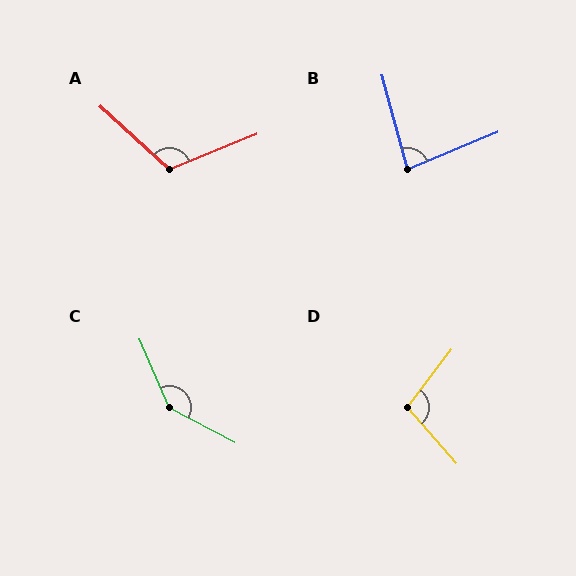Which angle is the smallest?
B, at approximately 83 degrees.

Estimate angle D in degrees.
Approximately 102 degrees.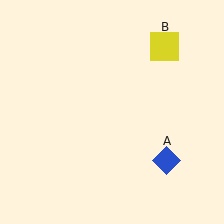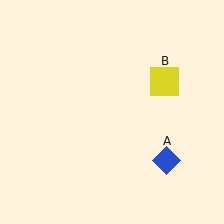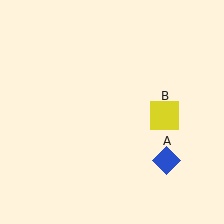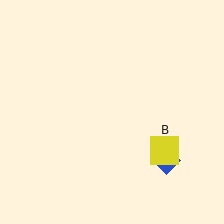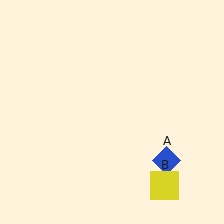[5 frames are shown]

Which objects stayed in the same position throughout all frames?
Blue diamond (object A) remained stationary.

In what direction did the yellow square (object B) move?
The yellow square (object B) moved down.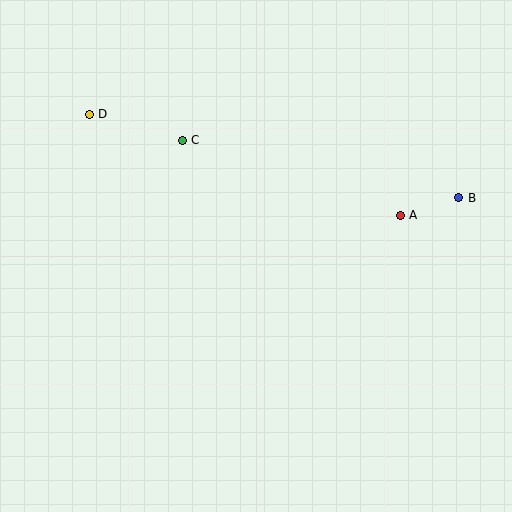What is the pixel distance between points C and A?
The distance between C and A is 231 pixels.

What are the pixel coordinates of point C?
Point C is at (182, 140).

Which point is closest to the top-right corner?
Point B is closest to the top-right corner.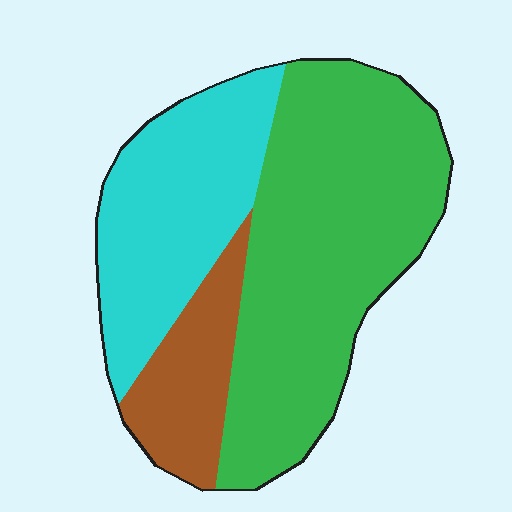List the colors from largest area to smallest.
From largest to smallest: green, cyan, brown.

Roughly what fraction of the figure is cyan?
Cyan takes up about one third (1/3) of the figure.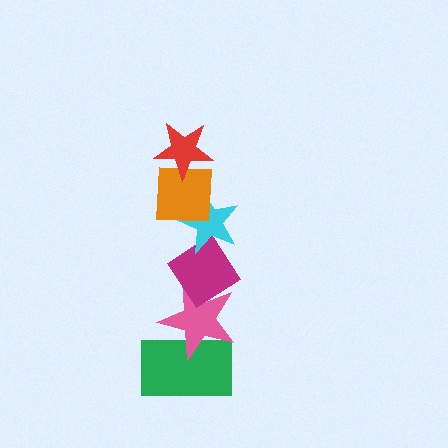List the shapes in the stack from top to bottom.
From top to bottom: the red star, the orange square, the cyan star, the magenta diamond, the pink star, the green rectangle.